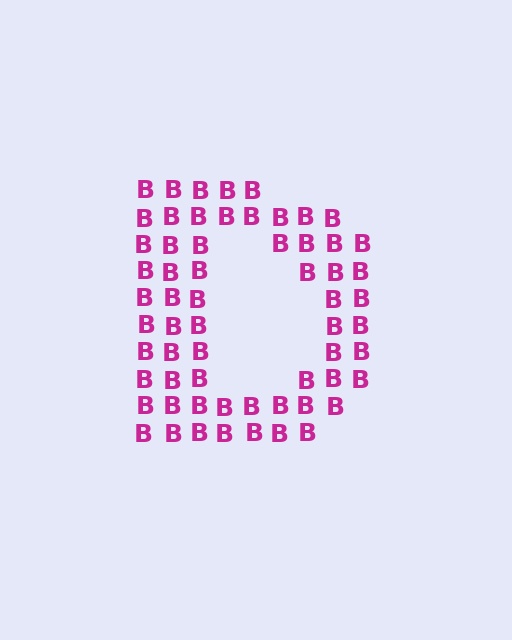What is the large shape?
The large shape is the letter D.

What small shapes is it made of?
It is made of small letter B's.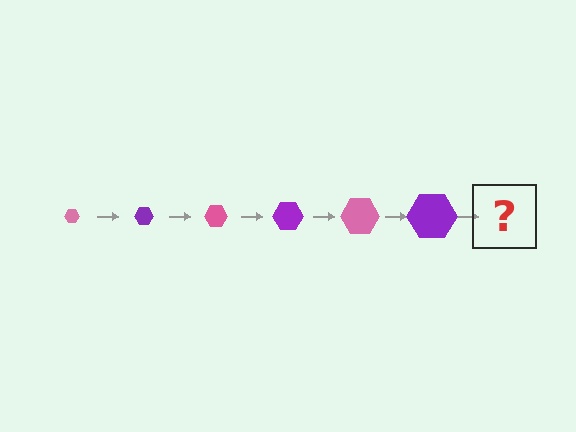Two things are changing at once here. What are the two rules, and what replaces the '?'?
The two rules are that the hexagon grows larger each step and the color cycles through pink and purple. The '?' should be a pink hexagon, larger than the previous one.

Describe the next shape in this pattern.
It should be a pink hexagon, larger than the previous one.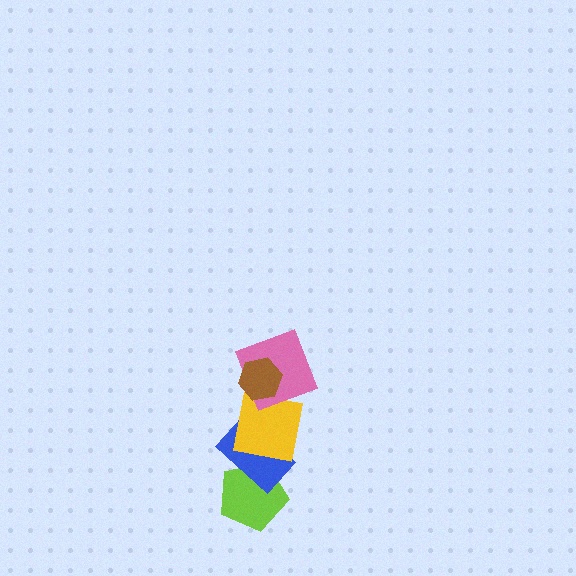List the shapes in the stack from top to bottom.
From top to bottom: the brown hexagon, the pink square, the yellow square, the blue rectangle, the lime pentagon.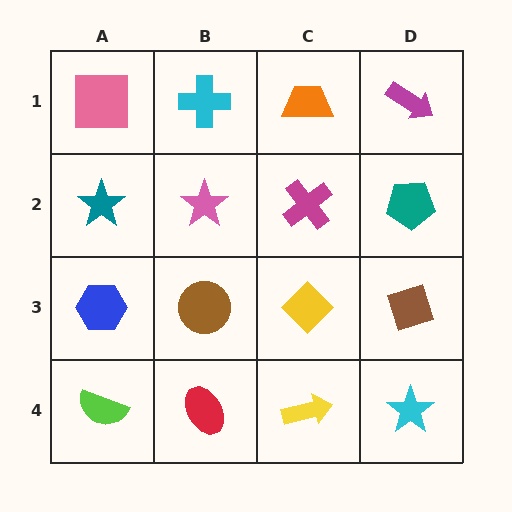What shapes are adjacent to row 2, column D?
A magenta arrow (row 1, column D), a brown diamond (row 3, column D), a magenta cross (row 2, column C).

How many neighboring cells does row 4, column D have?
2.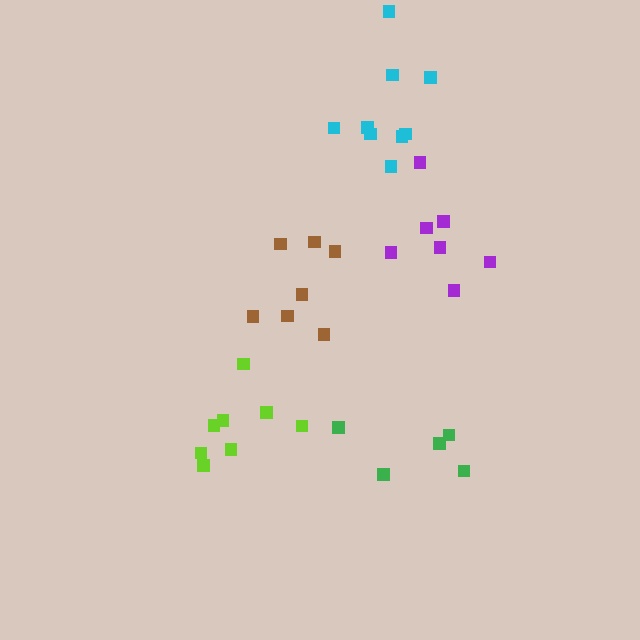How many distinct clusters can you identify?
There are 5 distinct clusters.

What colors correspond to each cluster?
The clusters are colored: cyan, brown, purple, green, lime.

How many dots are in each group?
Group 1: 9 dots, Group 2: 7 dots, Group 3: 7 dots, Group 4: 5 dots, Group 5: 8 dots (36 total).